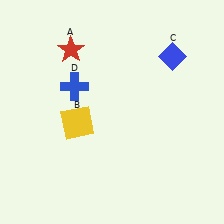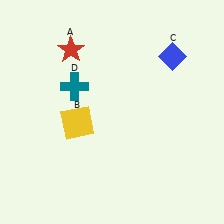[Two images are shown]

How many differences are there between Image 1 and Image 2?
There is 1 difference between the two images.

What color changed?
The cross (D) changed from blue in Image 1 to teal in Image 2.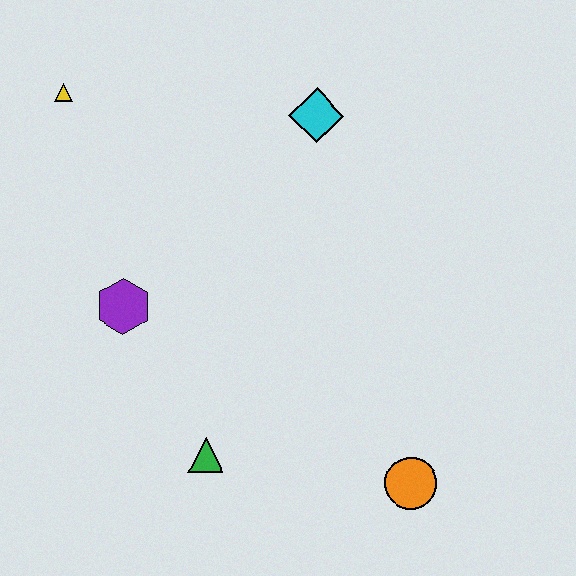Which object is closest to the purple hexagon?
The green triangle is closest to the purple hexagon.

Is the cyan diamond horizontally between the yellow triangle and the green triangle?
No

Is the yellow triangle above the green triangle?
Yes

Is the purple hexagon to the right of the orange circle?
No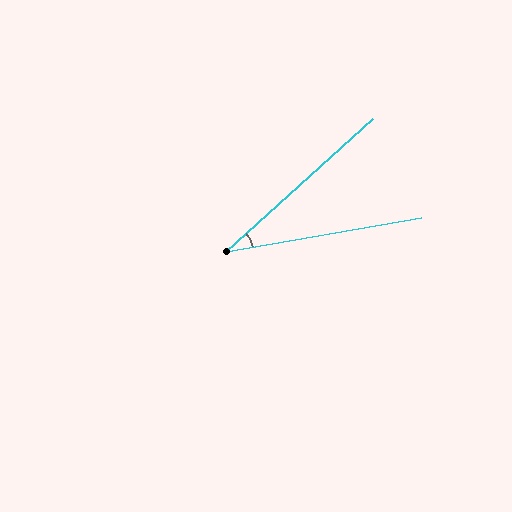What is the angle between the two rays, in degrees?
Approximately 32 degrees.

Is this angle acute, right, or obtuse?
It is acute.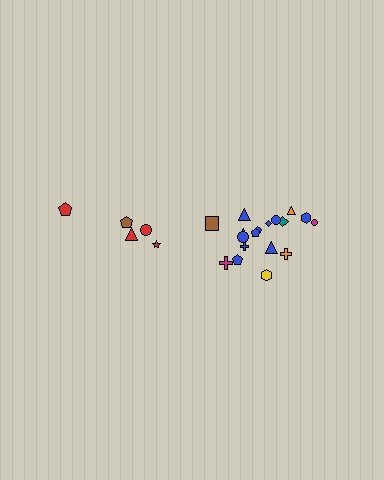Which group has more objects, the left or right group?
The right group.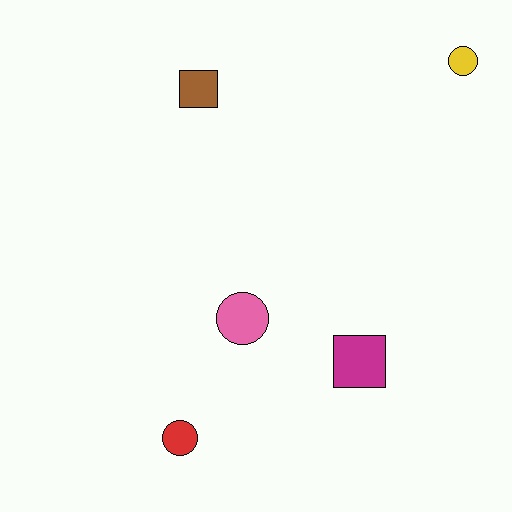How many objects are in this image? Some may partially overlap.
There are 5 objects.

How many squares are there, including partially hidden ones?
There are 2 squares.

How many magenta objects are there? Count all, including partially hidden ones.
There is 1 magenta object.